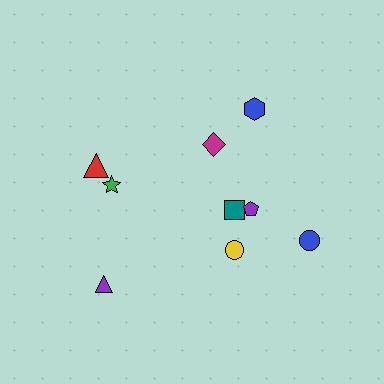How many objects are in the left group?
There are 3 objects.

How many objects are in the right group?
There are 6 objects.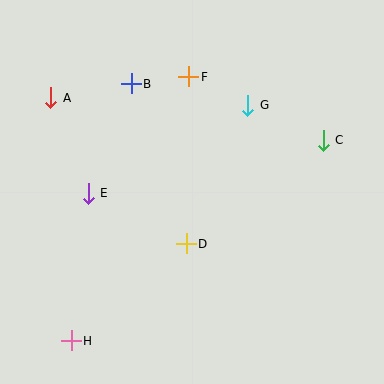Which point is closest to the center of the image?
Point D at (186, 244) is closest to the center.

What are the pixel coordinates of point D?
Point D is at (186, 244).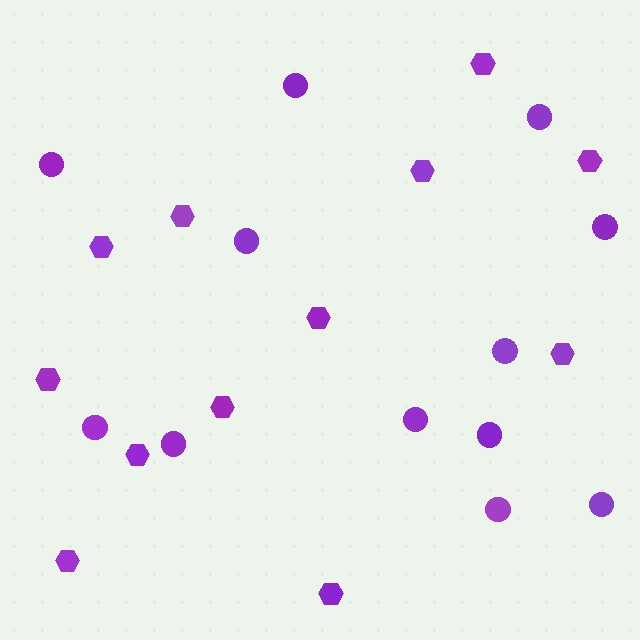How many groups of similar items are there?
There are 2 groups: one group of circles (12) and one group of hexagons (12).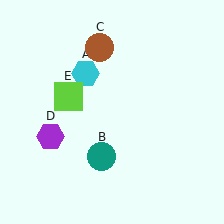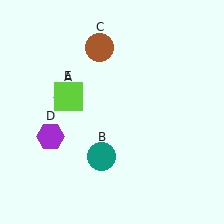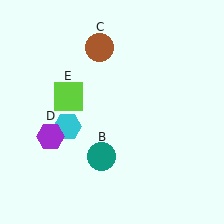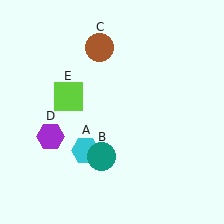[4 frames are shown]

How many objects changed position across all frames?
1 object changed position: cyan hexagon (object A).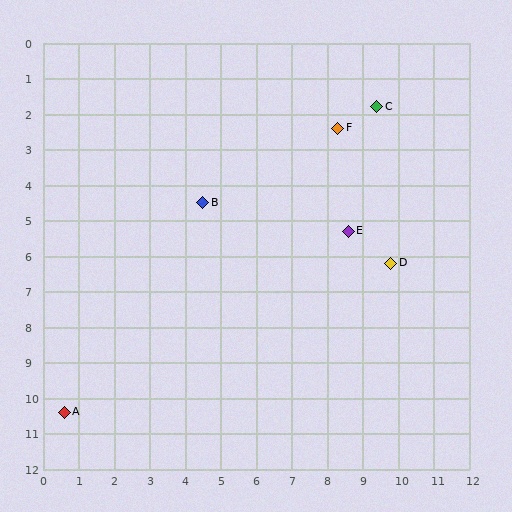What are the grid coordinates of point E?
Point E is at approximately (8.6, 5.3).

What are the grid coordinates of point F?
Point F is at approximately (8.3, 2.4).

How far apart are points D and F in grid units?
Points D and F are about 4.1 grid units apart.